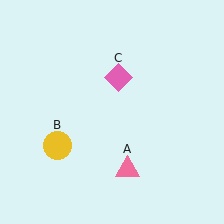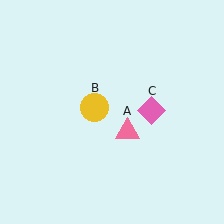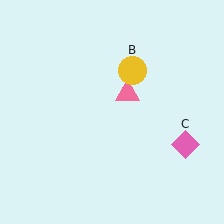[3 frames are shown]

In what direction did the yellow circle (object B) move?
The yellow circle (object B) moved up and to the right.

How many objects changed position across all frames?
3 objects changed position: pink triangle (object A), yellow circle (object B), pink diamond (object C).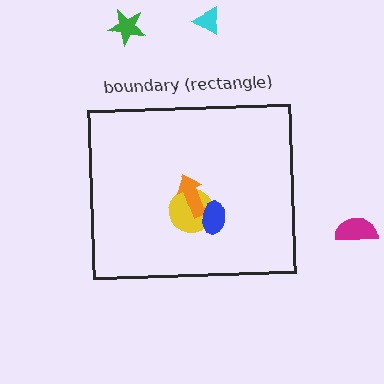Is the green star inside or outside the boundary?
Outside.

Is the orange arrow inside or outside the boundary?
Inside.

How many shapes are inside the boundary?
3 inside, 3 outside.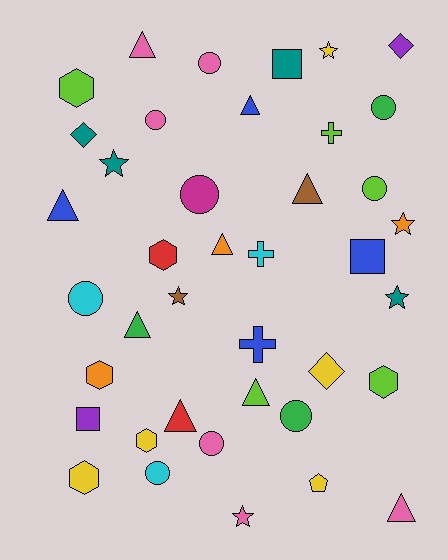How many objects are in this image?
There are 40 objects.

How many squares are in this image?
There are 3 squares.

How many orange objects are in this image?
There are 3 orange objects.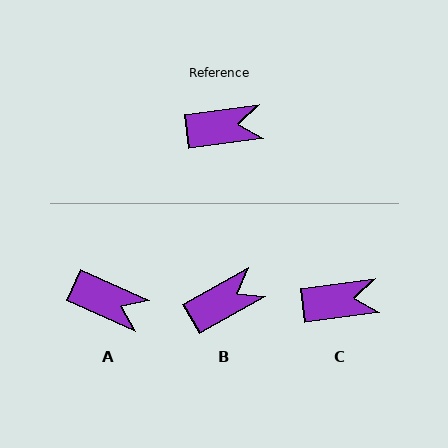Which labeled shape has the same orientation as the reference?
C.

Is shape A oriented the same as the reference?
No, it is off by about 32 degrees.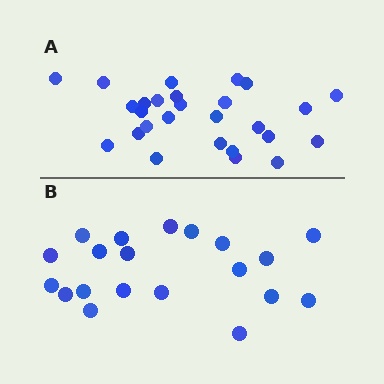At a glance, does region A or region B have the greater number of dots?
Region A (the top region) has more dots.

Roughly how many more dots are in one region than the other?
Region A has roughly 8 or so more dots than region B.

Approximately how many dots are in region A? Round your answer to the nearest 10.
About 30 dots. (The exact count is 27, which rounds to 30.)